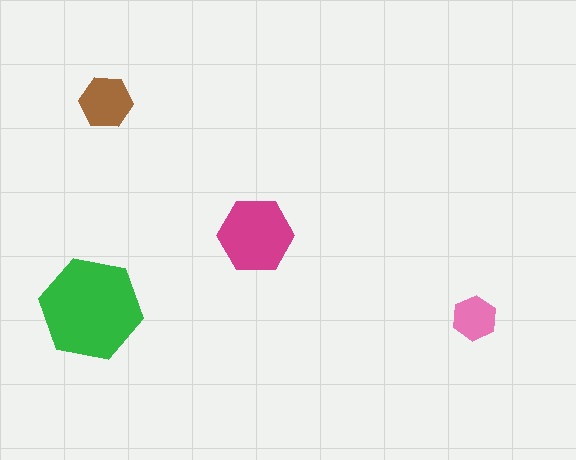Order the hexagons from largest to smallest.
the green one, the magenta one, the brown one, the pink one.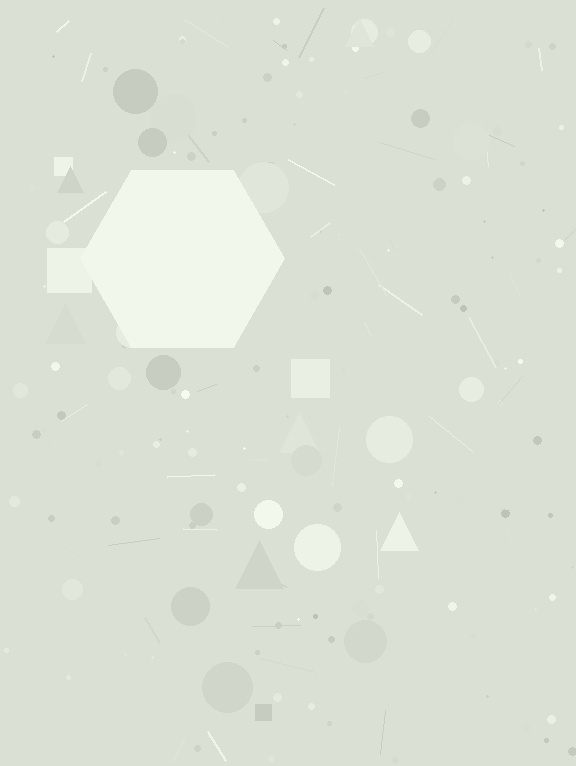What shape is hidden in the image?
A hexagon is hidden in the image.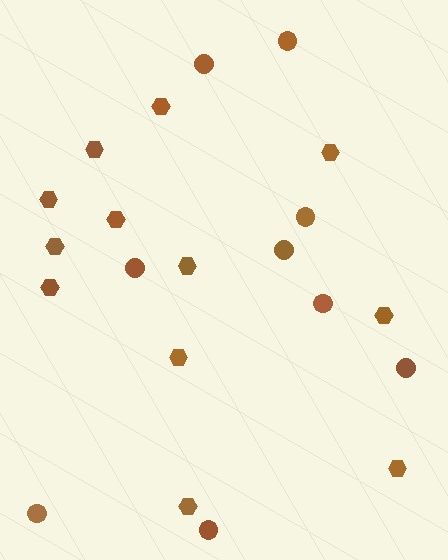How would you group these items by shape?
There are 2 groups: one group of hexagons (12) and one group of circles (9).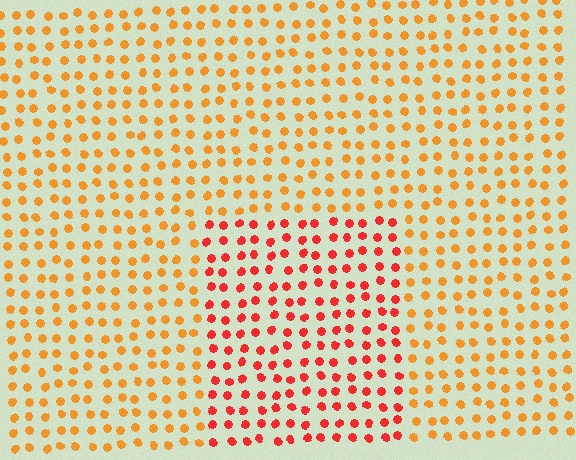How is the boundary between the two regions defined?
The boundary is defined purely by a slight shift in hue (about 34 degrees). Spacing, size, and orientation are identical on both sides.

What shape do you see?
I see a rectangle.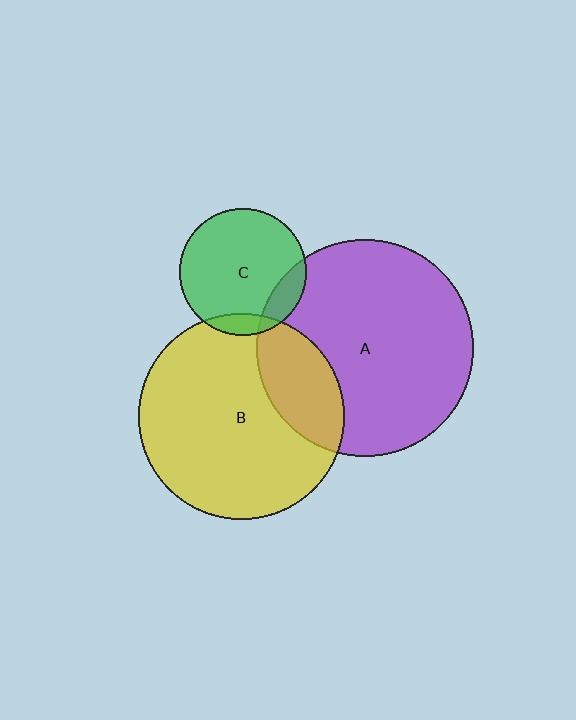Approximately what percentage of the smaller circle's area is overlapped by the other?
Approximately 25%.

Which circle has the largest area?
Circle A (purple).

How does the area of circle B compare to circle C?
Approximately 2.6 times.